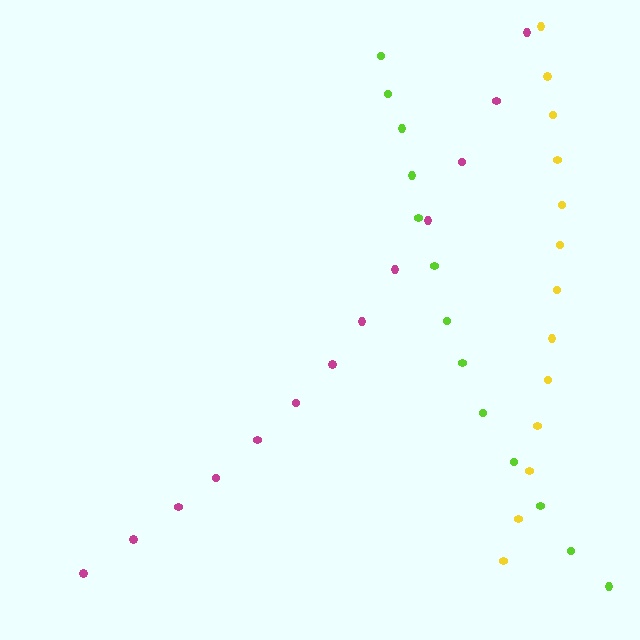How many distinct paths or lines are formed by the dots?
There are 3 distinct paths.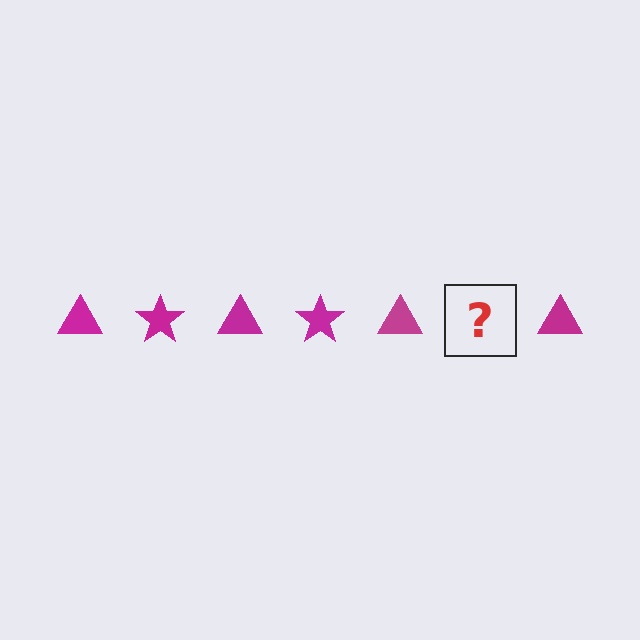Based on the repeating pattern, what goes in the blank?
The blank should be a magenta star.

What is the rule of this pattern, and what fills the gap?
The rule is that the pattern cycles through triangle, star shapes in magenta. The gap should be filled with a magenta star.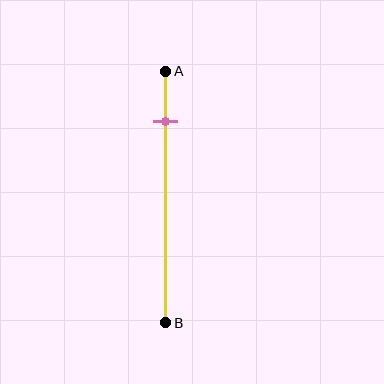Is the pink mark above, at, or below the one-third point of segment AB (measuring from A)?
The pink mark is above the one-third point of segment AB.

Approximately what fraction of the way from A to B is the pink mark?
The pink mark is approximately 20% of the way from A to B.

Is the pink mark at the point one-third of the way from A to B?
No, the mark is at about 20% from A, not at the 33% one-third point.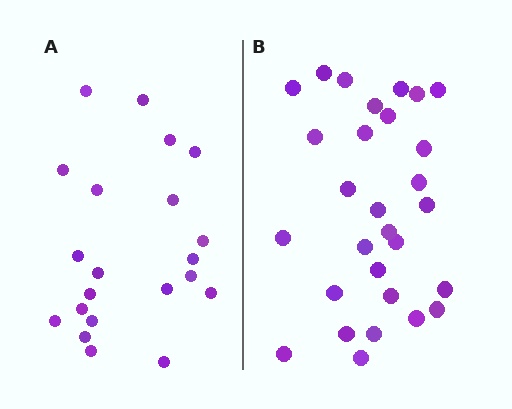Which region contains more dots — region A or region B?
Region B (the right region) has more dots.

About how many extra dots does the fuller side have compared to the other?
Region B has roughly 8 or so more dots than region A.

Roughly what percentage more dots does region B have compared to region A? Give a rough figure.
About 40% more.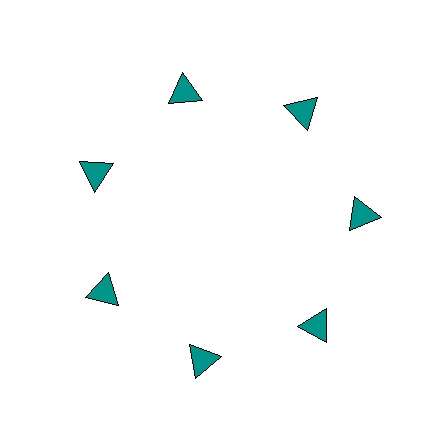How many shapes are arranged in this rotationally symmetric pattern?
There are 7 shapes, arranged in 7 groups of 1.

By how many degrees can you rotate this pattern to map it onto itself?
The pattern maps onto itself every 51 degrees of rotation.